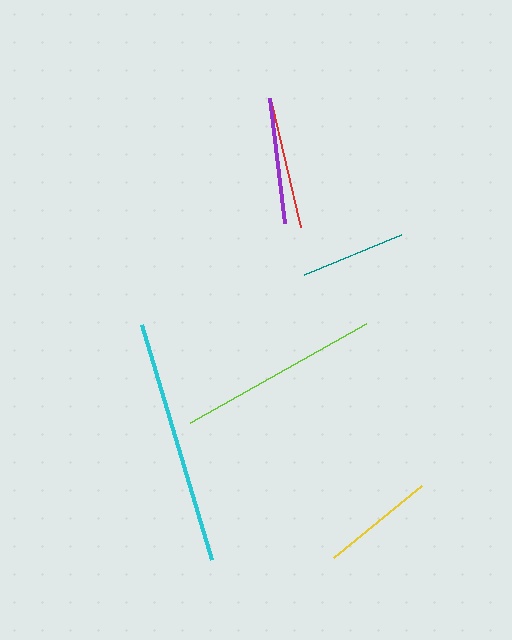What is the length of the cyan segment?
The cyan segment is approximately 246 pixels long.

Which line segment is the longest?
The cyan line is the longest at approximately 246 pixels.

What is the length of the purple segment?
The purple segment is approximately 126 pixels long.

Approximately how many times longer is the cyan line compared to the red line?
The cyan line is approximately 1.9 times the length of the red line.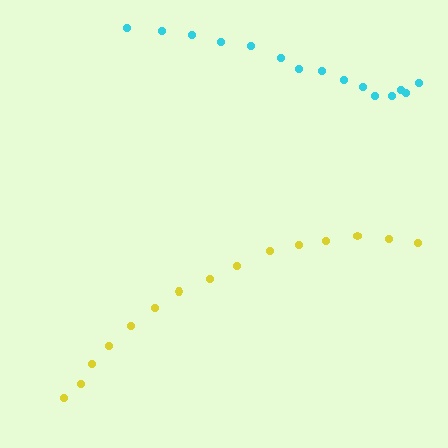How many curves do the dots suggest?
There are 2 distinct paths.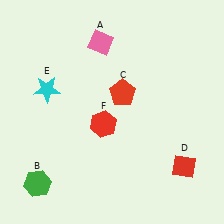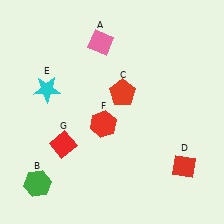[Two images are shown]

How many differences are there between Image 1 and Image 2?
There is 1 difference between the two images.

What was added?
A red diamond (G) was added in Image 2.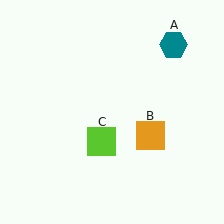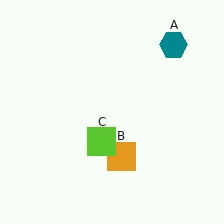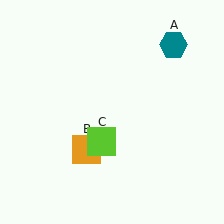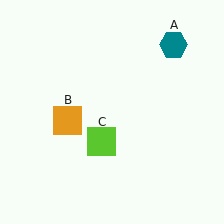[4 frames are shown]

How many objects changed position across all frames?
1 object changed position: orange square (object B).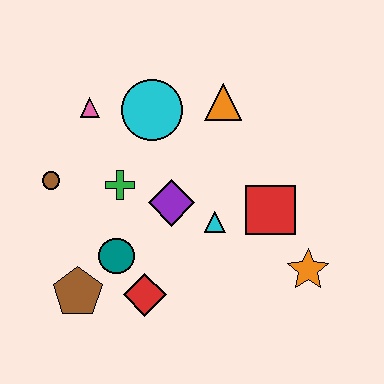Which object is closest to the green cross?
The purple diamond is closest to the green cross.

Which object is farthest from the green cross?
The orange star is farthest from the green cross.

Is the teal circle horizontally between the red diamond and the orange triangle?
No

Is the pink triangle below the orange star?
No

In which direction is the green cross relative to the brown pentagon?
The green cross is above the brown pentagon.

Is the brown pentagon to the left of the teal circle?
Yes